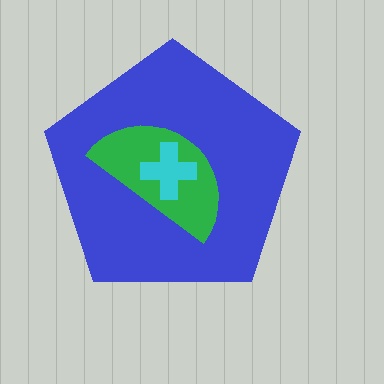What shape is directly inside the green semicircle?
The cyan cross.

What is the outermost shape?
The blue pentagon.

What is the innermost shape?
The cyan cross.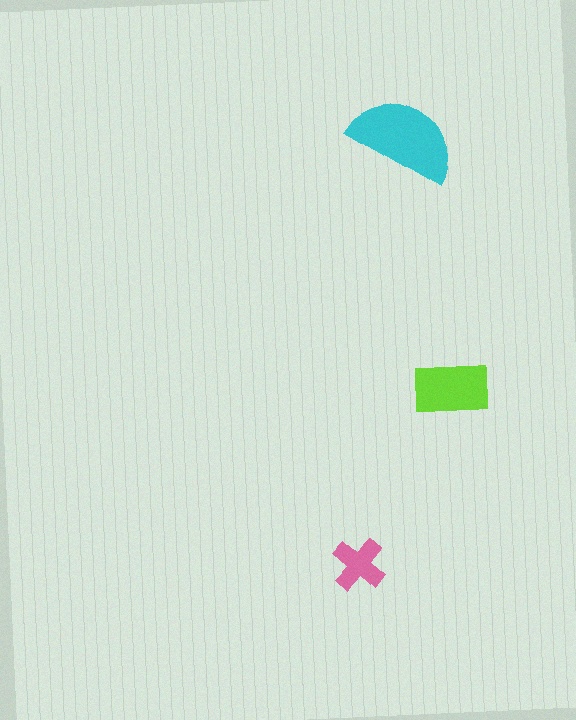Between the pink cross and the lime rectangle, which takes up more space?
The lime rectangle.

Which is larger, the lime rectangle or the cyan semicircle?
The cyan semicircle.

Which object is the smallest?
The pink cross.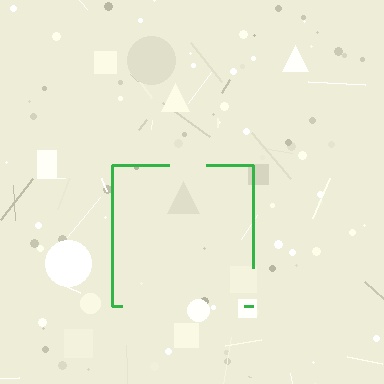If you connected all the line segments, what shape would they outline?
They would outline a square.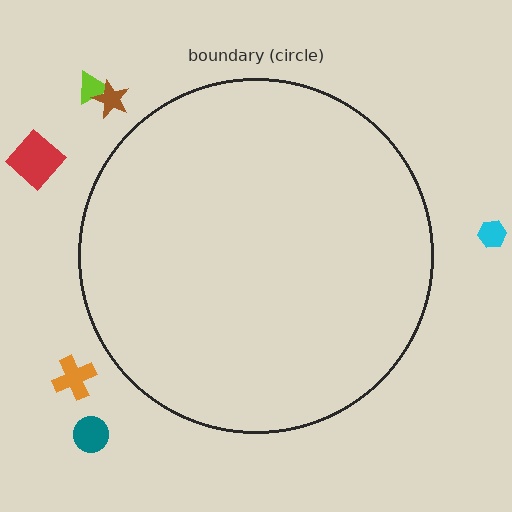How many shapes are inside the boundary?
0 inside, 6 outside.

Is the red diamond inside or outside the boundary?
Outside.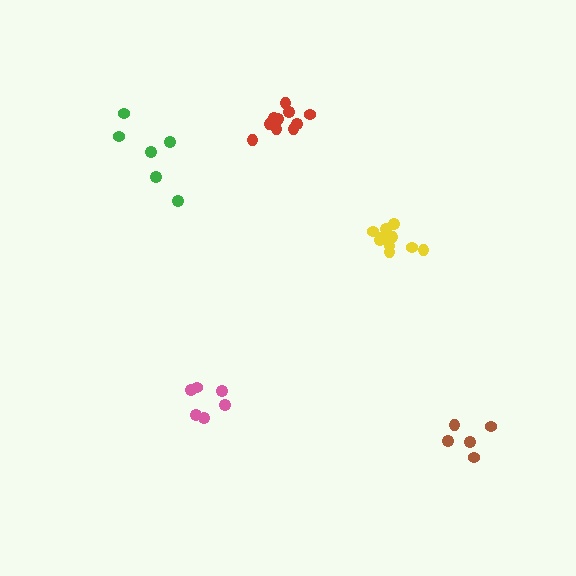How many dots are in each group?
Group 1: 11 dots, Group 2: 5 dots, Group 3: 6 dots, Group 4: 11 dots, Group 5: 6 dots (39 total).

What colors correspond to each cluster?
The clusters are colored: yellow, brown, pink, red, green.